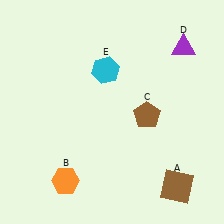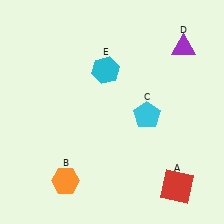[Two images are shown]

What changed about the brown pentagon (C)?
In Image 1, C is brown. In Image 2, it changed to cyan.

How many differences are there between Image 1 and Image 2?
There are 2 differences between the two images.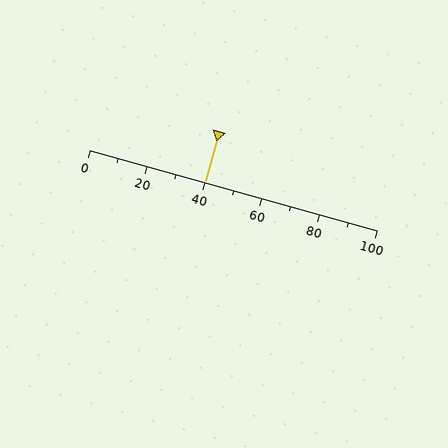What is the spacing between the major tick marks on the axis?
The major ticks are spaced 20 apart.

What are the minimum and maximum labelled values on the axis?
The axis runs from 0 to 100.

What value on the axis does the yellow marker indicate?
The marker indicates approximately 40.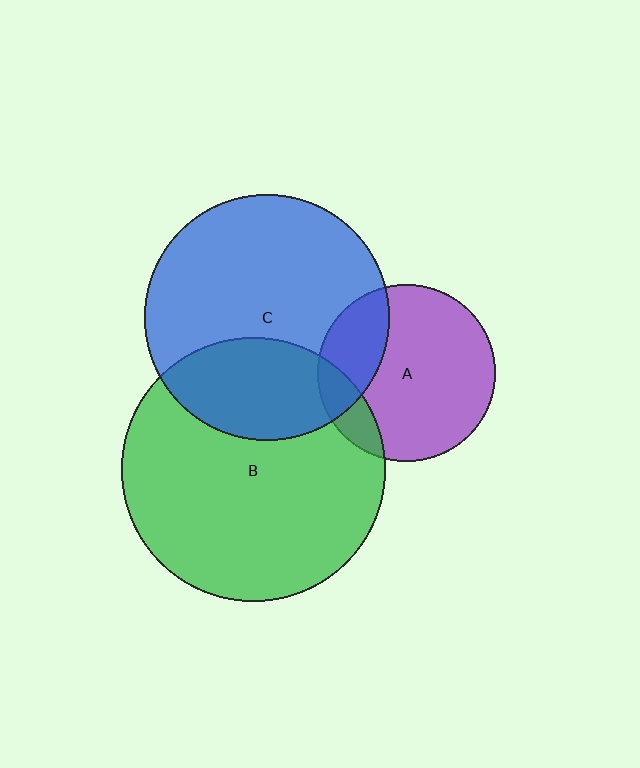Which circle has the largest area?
Circle B (green).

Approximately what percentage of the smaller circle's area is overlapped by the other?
Approximately 15%.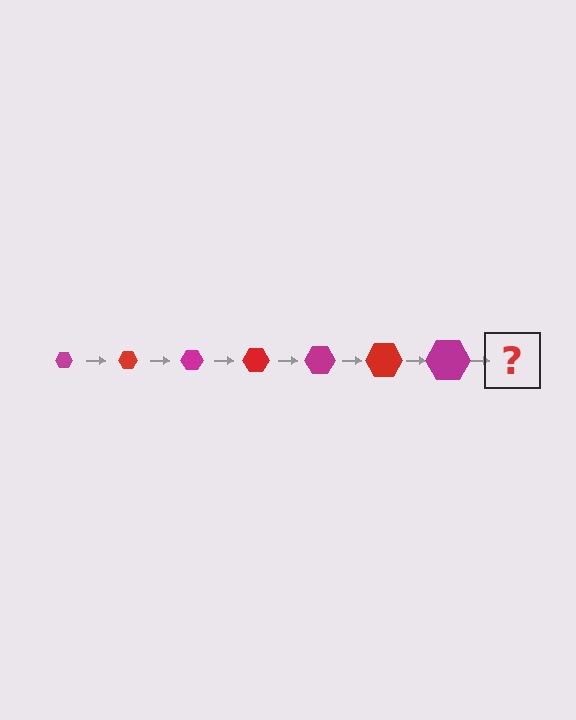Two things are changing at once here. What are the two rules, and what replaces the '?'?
The two rules are that the hexagon grows larger each step and the color cycles through magenta and red. The '?' should be a red hexagon, larger than the previous one.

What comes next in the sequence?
The next element should be a red hexagon, larger than the previous one.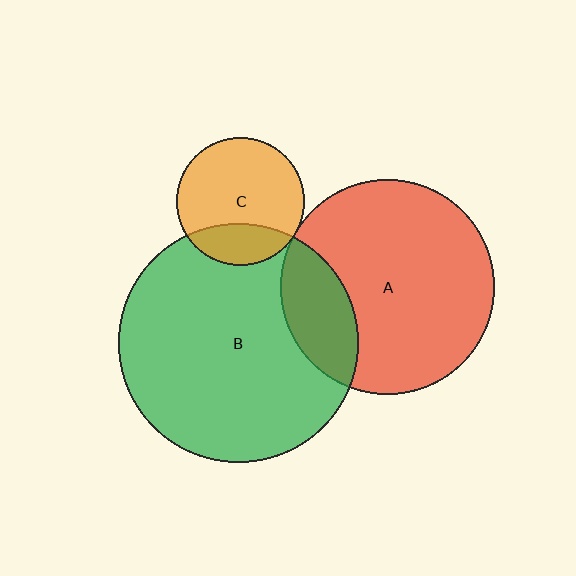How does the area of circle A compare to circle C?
Approximately 2.8 times.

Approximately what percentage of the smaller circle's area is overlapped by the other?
Approximately 5%.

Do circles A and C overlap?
Yes.